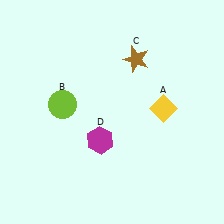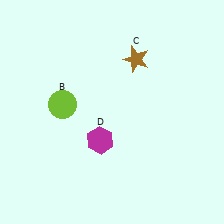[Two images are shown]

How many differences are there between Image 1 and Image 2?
There is 1 difference between the two images.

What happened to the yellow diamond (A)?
The yellow diamond (A) was removed in Image 2. It was in the top-right area of Image 1.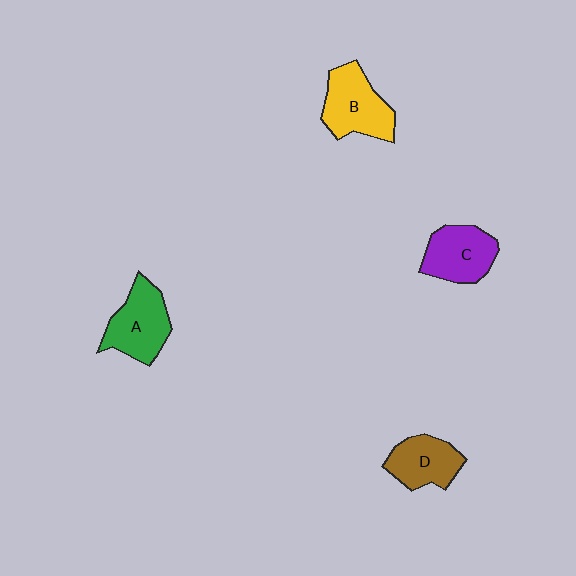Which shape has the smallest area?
Shape D (brown).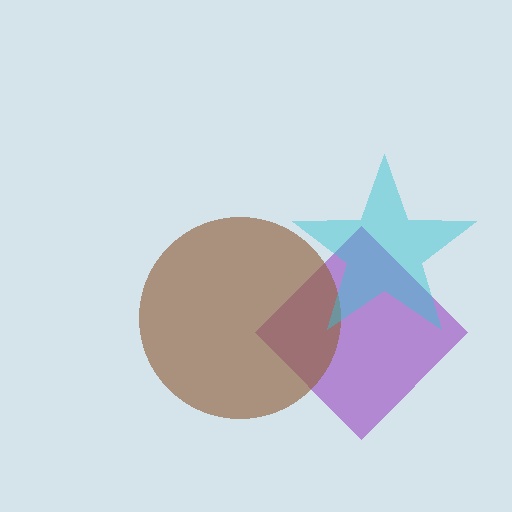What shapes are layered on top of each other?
The layered shapes are: a purple diamond, a brown circle, a cyan star.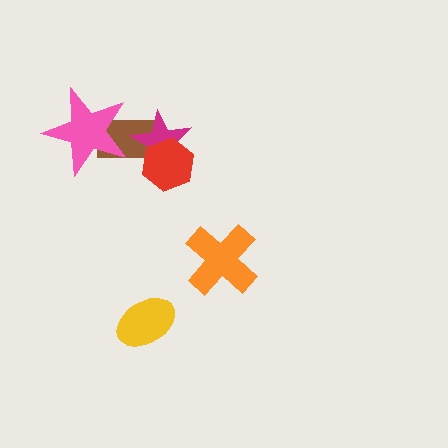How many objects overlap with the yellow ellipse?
0 objects overlap with the yellow ellipse.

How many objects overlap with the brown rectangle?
3 objects overlap with the brown rectangle.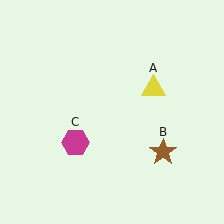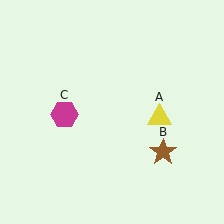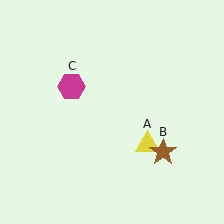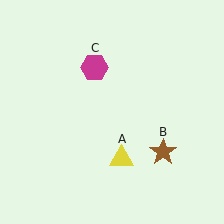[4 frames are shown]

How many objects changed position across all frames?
2 objects changed position: yellow triangle (object A), magenta hexagon (object C).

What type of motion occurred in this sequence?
The yellow triangle (object A), magenta hexagon (object C) rotated clockwise around the center of the scene.